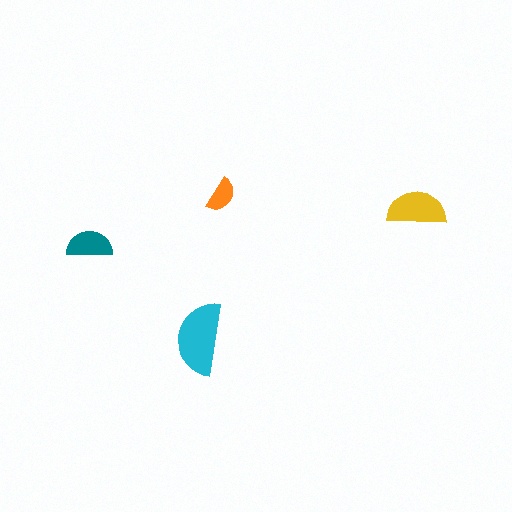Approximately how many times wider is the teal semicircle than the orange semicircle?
About 1.5 times wider.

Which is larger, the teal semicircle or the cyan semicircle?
The cyan one.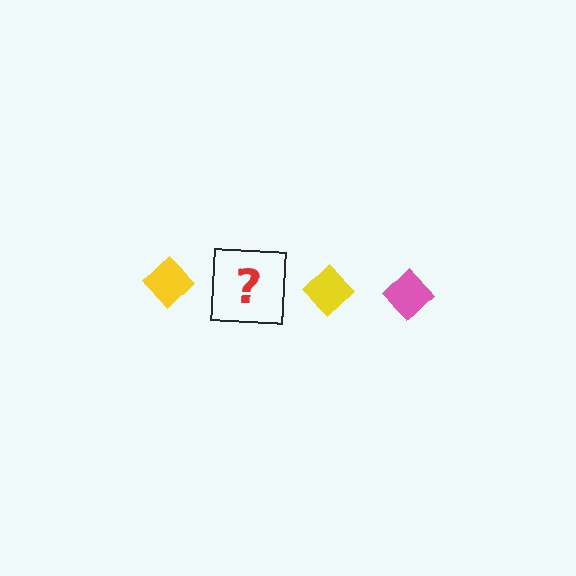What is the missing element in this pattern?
The missing element is a pink diamond.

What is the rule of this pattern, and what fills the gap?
The rule is that the pattern cycles through yellow, pink diamonds. The gap should be filled with a pink diamond.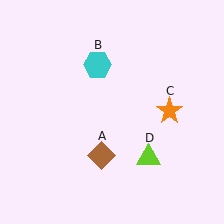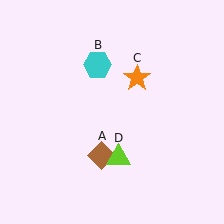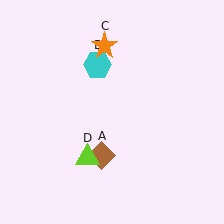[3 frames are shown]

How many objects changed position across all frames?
2 objects changed position: orange star (object C), lime triangle (object D).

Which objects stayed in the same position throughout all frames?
Brown diamond (object A) and cyan hexagon (object B) remained stationary.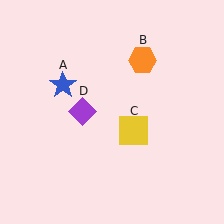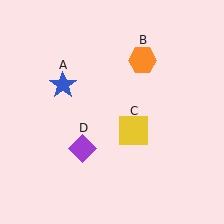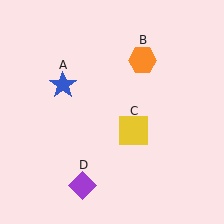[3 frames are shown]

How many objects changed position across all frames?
1 object changed position: purple diamond (object D).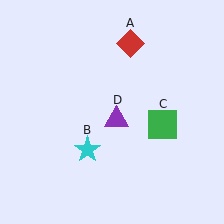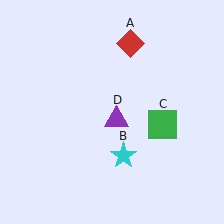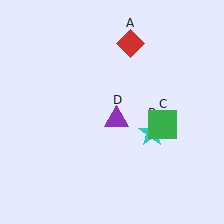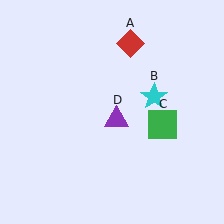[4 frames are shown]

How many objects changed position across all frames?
1 object changed position: cyan star (object B).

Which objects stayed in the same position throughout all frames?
Red diamond (object A) and green square (object C) and purple triangle (object D) remained stationary.